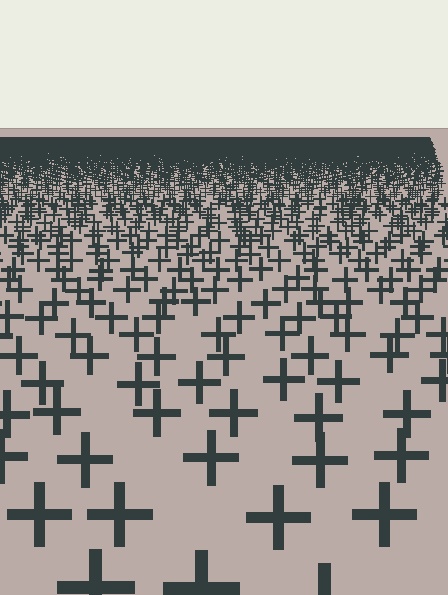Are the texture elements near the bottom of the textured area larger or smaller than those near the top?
Larger. Near the bottom, elements are closer to the viewer and appear at a bigger on-screen size.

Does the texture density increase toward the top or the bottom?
Density increases toward the top.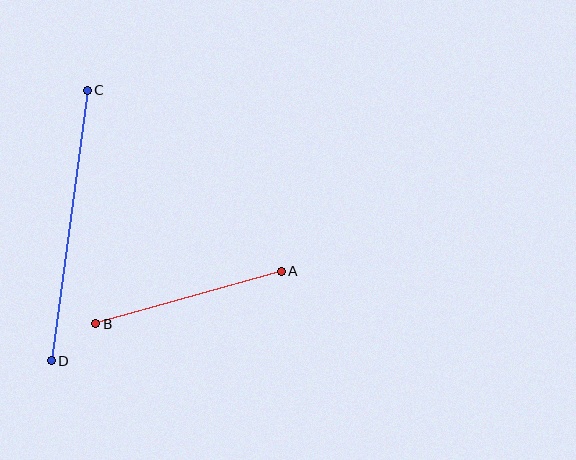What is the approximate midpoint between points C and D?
The midpoint is at approximately (69, 225) pixels.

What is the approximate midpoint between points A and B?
The midpoint is at approximately (189, 298) pixels.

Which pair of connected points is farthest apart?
Points C and D are farthest apart.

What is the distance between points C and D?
The distance is approximately 273 pixels.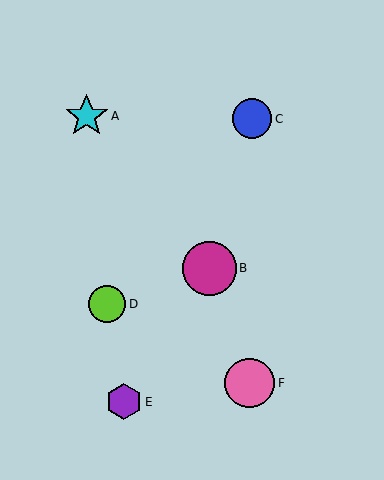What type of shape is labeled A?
Shape A is a cyan star.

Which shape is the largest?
The magenta circle (labeled B) is the largest.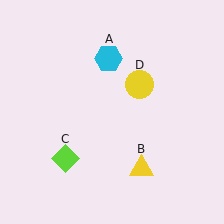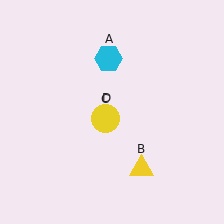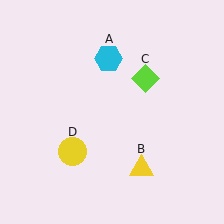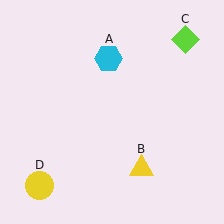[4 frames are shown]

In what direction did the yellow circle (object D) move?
The yellow circle (object D) moved down and to the left.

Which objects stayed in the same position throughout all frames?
Cyan hexagon (object A) and yellow triangle (object B) remained stationary.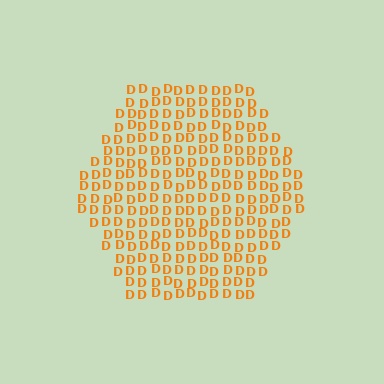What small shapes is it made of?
It is made of small letter D's.